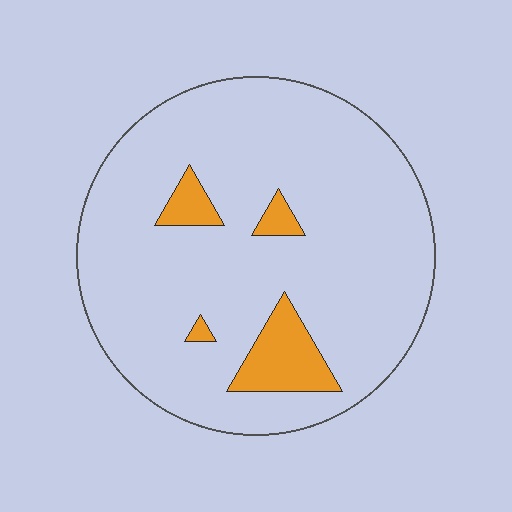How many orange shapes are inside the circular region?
4.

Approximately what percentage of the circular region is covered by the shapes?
Approximately 10%.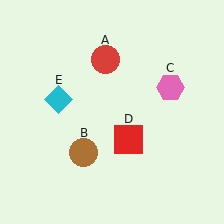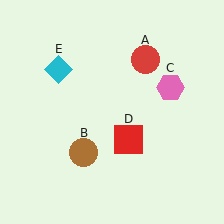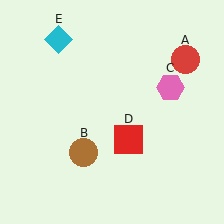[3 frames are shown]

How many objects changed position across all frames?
2 objects changed position: red circle (object A), cyan diamond (object E).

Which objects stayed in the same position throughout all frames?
Brown circle (object B) and pink hexagon (object C) and red square (object D) remained stationary.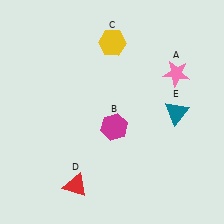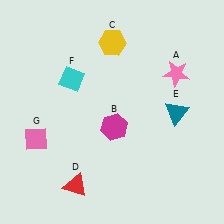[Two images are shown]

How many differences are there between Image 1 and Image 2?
There are 2 differences between the two images.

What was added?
A cyan diamond (F), a pink diamond (G) were added in Image 2.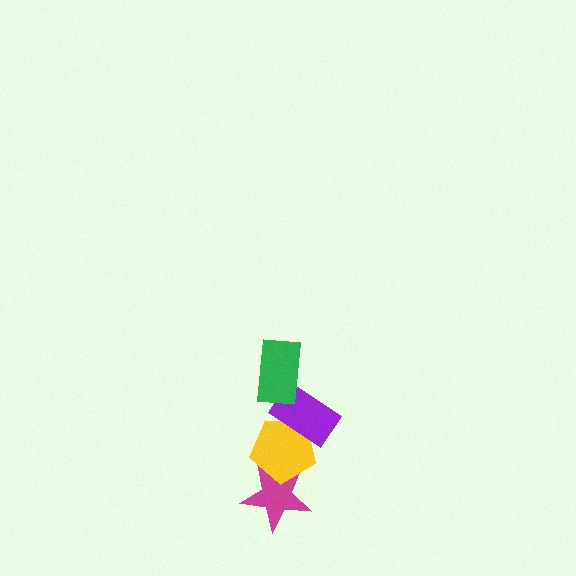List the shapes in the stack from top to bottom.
From top to bottom: the green rectangle, the purple rectangle, the yellow pentagon, the magenta star.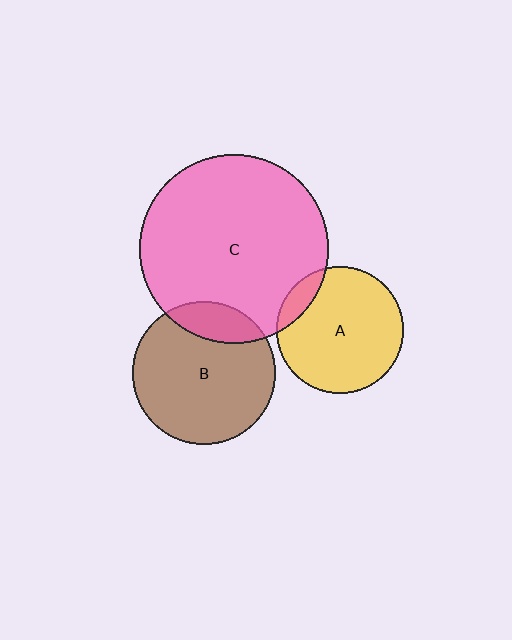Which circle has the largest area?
Circle C (pink).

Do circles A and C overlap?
Yes.